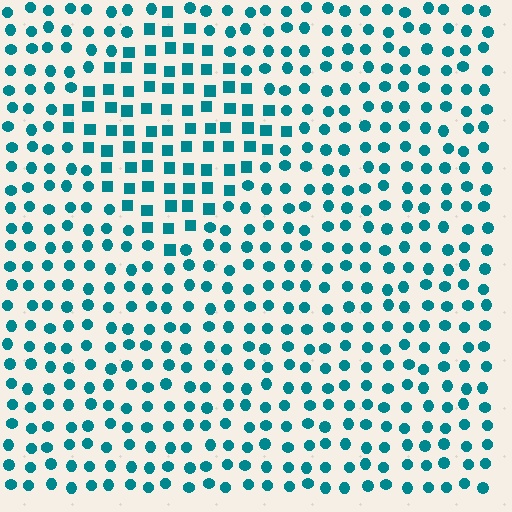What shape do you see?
I see a diamond.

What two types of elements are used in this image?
The image uses squares inside the diamond region and circles outside it.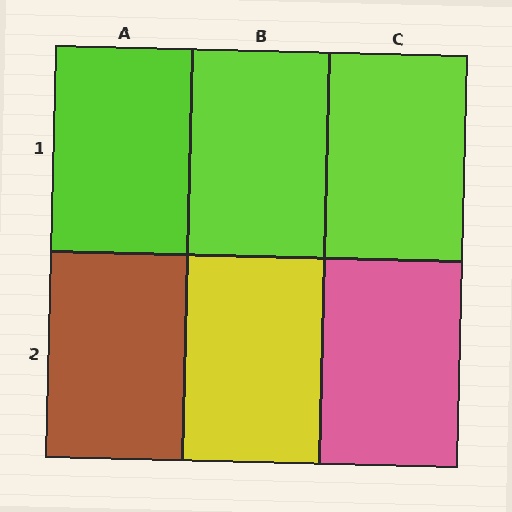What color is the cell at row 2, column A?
Brown.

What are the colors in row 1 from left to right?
Lime, lime, lime.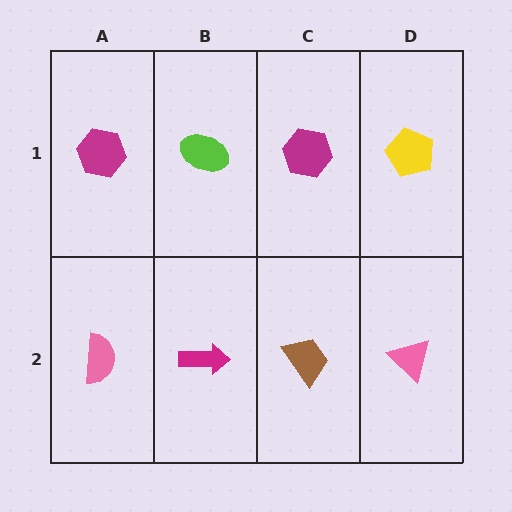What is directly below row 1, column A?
A pink semicircle.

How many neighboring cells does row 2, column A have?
2.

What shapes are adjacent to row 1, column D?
A pink triangle (row 2, column D), a magenta hexagon (row 1, column C).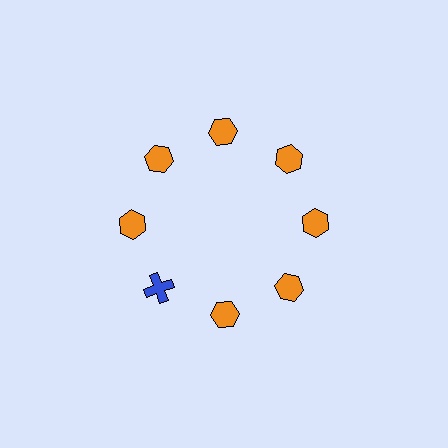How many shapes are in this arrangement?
There are 8 shapes arranged in a ring pattern.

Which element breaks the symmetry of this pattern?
The blue cross at roughly the 8 o'clock position breaks the symmetry. All other shapes are orange hexagons.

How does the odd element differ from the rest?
It differs in both color (blue instead of orange) and shape (cross instead of hexagon).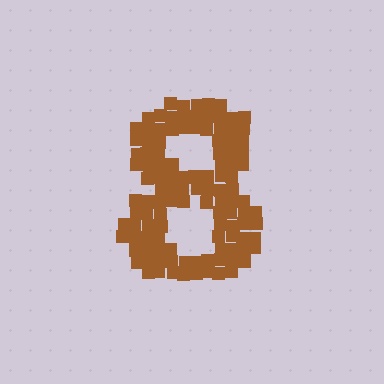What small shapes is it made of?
It is made of small squares.